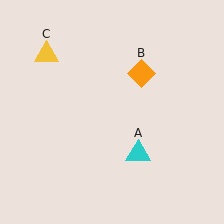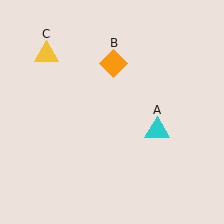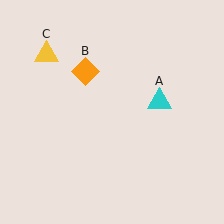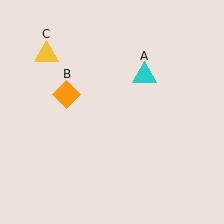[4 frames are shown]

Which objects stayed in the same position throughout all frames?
Yellow triangle (object C) remained stationary.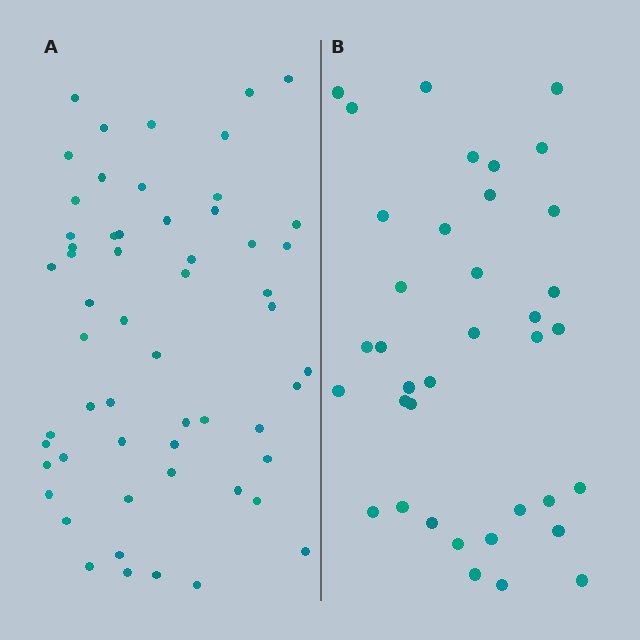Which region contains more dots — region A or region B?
Region A (the left region) has more dots.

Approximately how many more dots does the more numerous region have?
Region A has approximately 20 more dots than region B.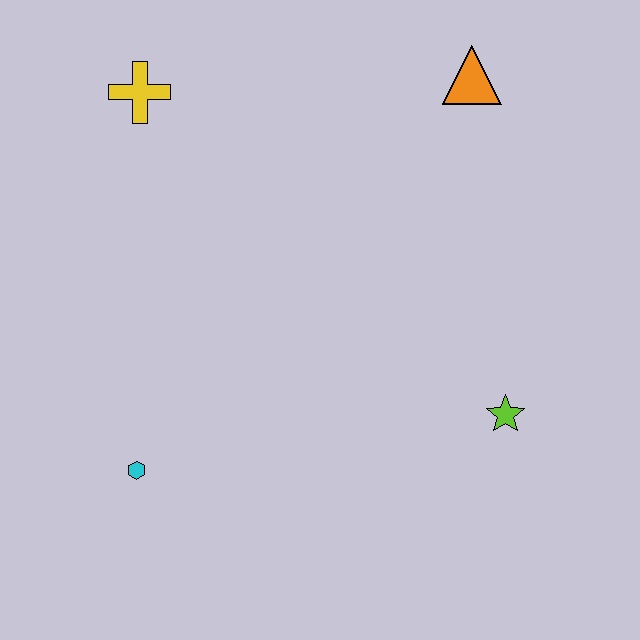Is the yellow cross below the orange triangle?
Yes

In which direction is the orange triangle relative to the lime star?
The orange triangle is above the lime star.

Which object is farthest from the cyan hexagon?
The orange triangle is farthest from the cyan hexagon.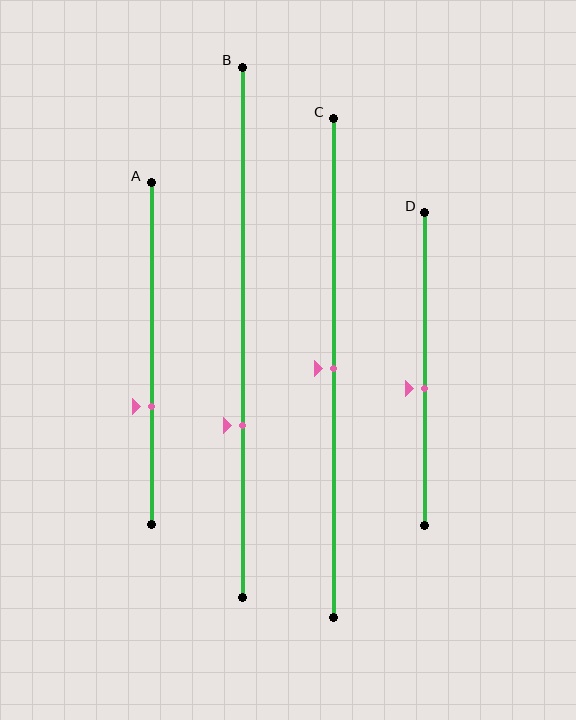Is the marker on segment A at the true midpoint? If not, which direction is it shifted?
No, the marker on segment A is shifted downward by about 15% of the segment length.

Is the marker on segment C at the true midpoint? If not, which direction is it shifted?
Yes, the marker on segment C is at the true midpoint.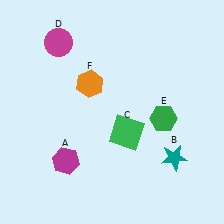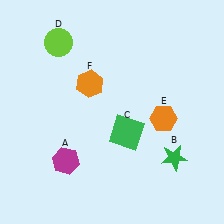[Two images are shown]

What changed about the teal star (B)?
In Image 1, B is teal. In Image 2, it changed to green.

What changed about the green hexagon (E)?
In Image 1, E is green. In Image 2, it changed to orange.